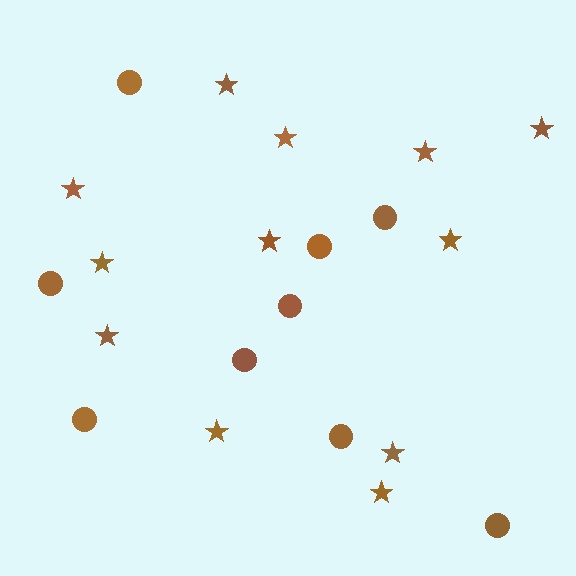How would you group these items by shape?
There are 2 groups: one group of stars (12) and one group of circles (9).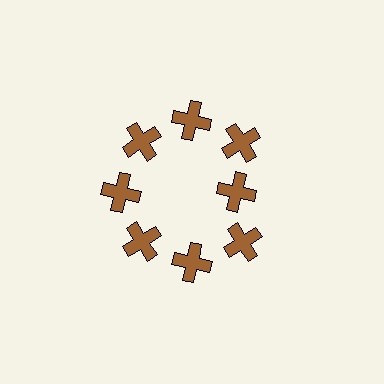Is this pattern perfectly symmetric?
No. The 8 brown crosses are arranged in a ring, but one element near the 3 o'clock position is pulled inward toward the center, breaking the 8-fold rotational symmetry.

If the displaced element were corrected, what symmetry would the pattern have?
It would have 8-fold rotational symmetry — the pattern would map onto itself every 45 degrees.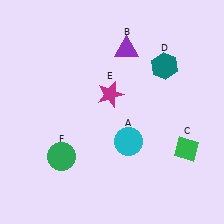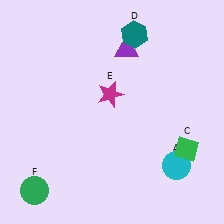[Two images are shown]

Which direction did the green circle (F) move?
The green circle (F) moved down.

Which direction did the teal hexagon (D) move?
The teal hexagon (D) moved up.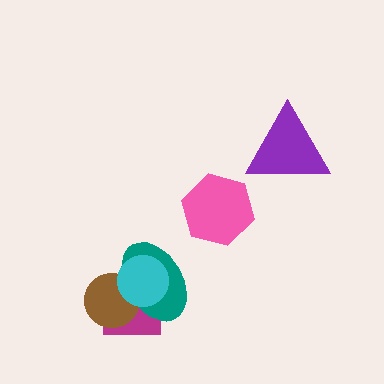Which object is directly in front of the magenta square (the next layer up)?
The brown circle is directly in front of the magenta square.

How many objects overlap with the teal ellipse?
3 objects overlap with the teal ellipse.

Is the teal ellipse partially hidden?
Yes, it is partially covered by another shape.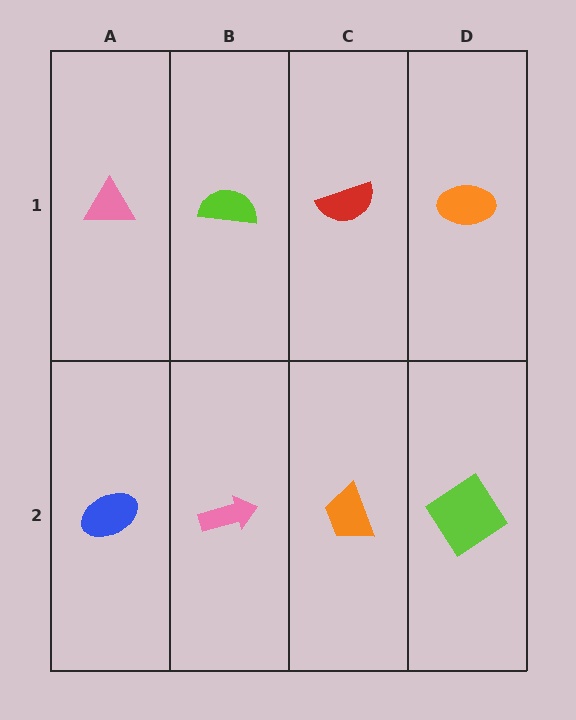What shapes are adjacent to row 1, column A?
A blue ellipse (row 2, column A), a lime semicircle (row 1, column B).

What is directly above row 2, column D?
An orange ellipse.